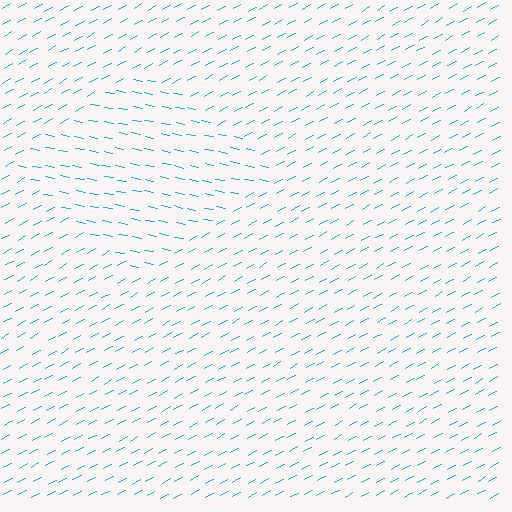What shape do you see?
I see a diamond.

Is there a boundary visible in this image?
Yes, there is a texture boundary formed by a change in line orientation.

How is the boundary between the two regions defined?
The boundary is defined purely by a change in line orientation (approximately 39 degrees difference). All lines are the same color and thickness.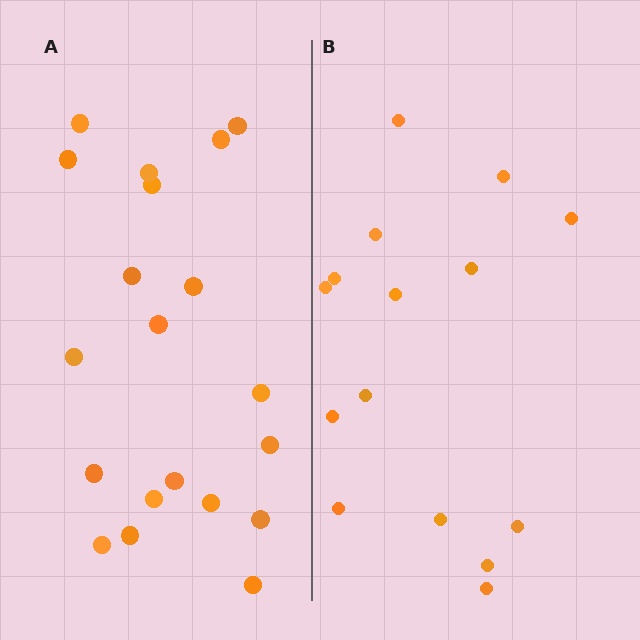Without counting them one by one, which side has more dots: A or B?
Region A (the left region) has more dots.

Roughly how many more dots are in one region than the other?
Region A has about 5 more dots than region B.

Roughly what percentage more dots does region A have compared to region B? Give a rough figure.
About 35% more.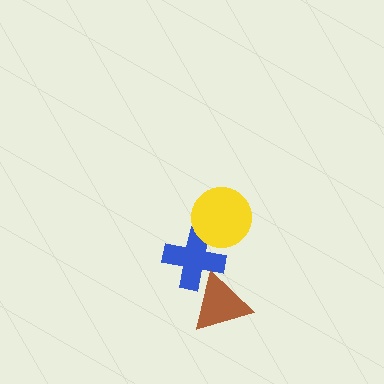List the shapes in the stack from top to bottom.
From top to bottom: the yellow circle, the blue cross, the brown triangle.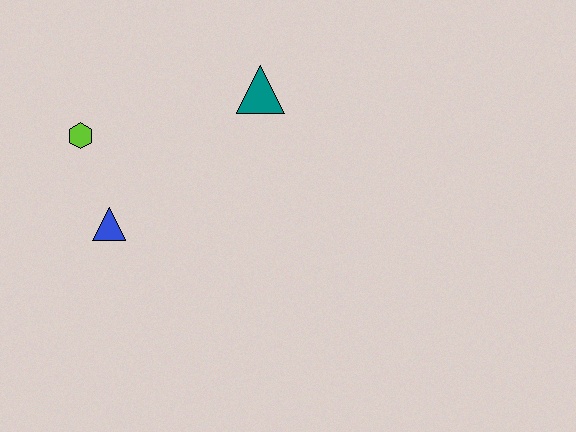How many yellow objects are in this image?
There are no yellow objects.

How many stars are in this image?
There are no stars.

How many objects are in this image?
There are 3 objects.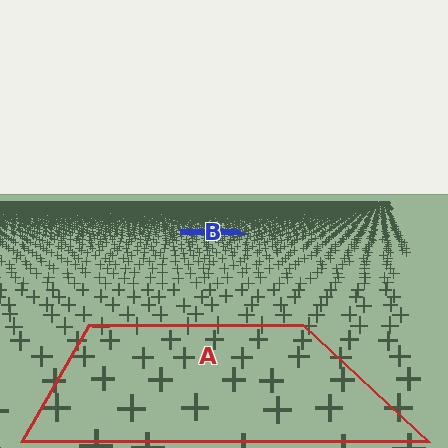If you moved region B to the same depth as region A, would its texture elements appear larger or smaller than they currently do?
They would appear larger. At a closer depth, the same texture elements are projected at a bigger on-screen size.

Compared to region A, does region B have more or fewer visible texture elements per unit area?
Region B has more texture elements per unit area — they are packed more densely because it is farther away.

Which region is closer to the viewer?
Region A is closer. The texture elements there are larger and more spread out.